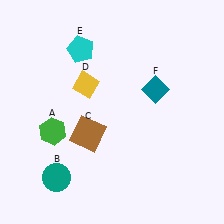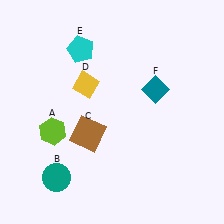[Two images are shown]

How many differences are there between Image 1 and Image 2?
There is 1 difference between the two images.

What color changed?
The hexagon (A) changed from green in Image 1 to lime in Image 2.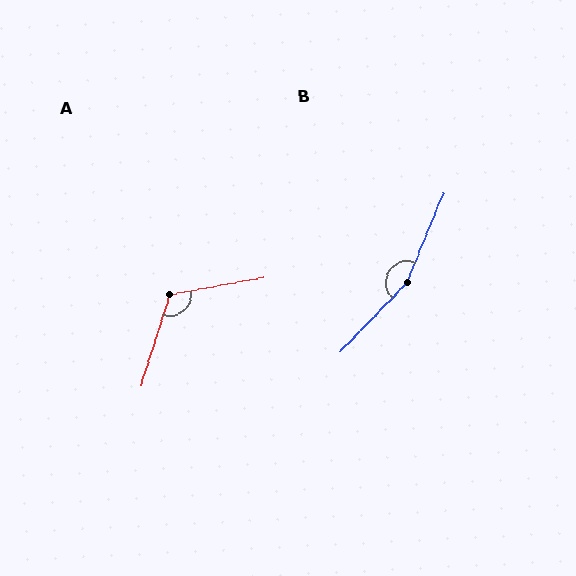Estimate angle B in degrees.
Approximately 159 degrees.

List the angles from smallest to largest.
A (118°), B (159°).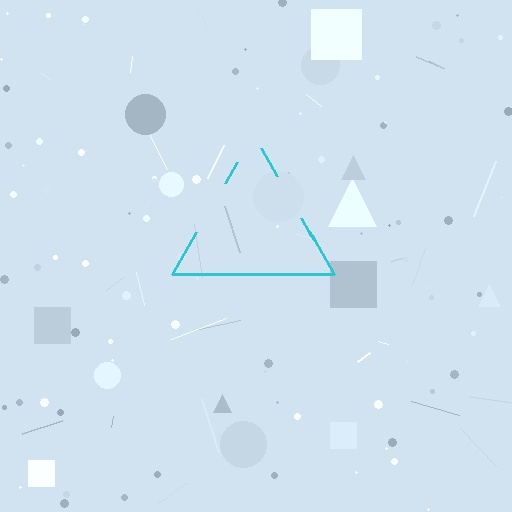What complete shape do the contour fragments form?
The contour fragments form a triangle.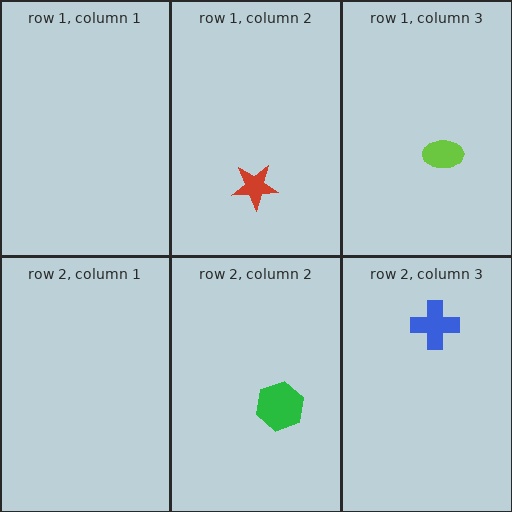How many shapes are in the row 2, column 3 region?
1.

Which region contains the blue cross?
The row 2, column 3 region.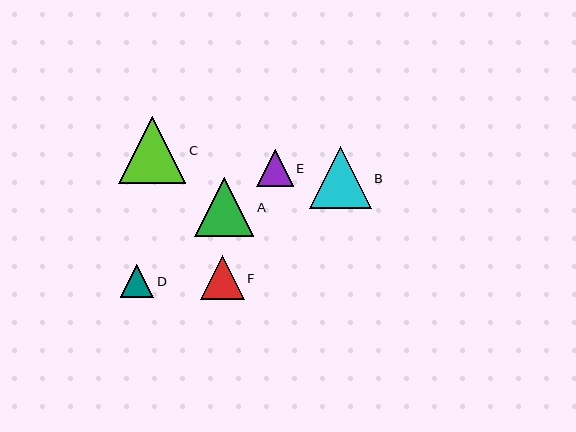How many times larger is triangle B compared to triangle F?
Triangle B is approximately 1.4 times the size of triangle F.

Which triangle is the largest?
Triangle C is the largest with a size of approximately 67 pixels.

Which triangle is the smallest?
Triangle D is the smallest with a size of approximately 33 pixels.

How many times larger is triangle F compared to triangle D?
Triangle F is approximately 1.3 times the size of triangle D.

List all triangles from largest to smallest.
From largest to smallest: C, B, A, F, E, D.